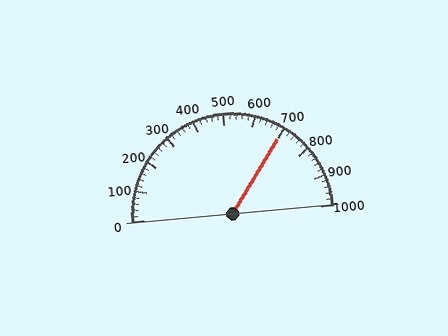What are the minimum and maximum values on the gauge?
The gauge ranges from 0 to 1000.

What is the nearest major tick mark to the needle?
The nearest major tick mark is 700.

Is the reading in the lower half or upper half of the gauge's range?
The reading is in the upper half of the range (0 to 1000).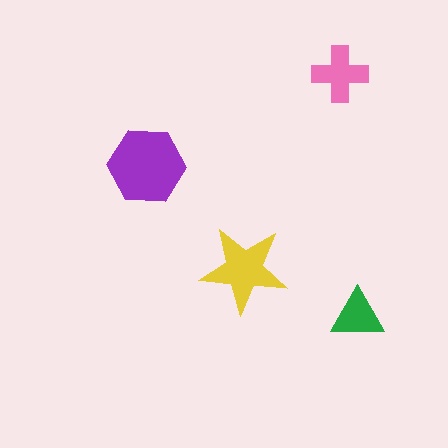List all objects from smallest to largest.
The green triangle, the pink cross, the yellow star, the purple hexagon.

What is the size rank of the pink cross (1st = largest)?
3rd.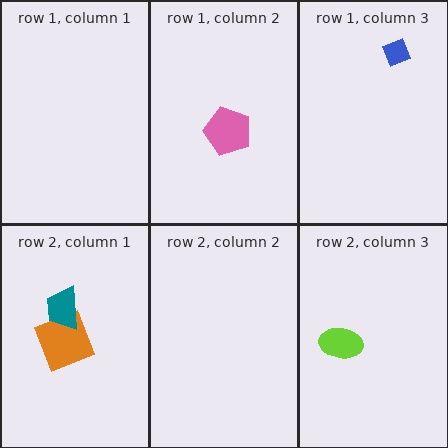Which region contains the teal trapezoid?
The row 2, column 1 region.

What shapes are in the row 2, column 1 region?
The orange square, the teal trapezoid.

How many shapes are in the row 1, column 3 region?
1.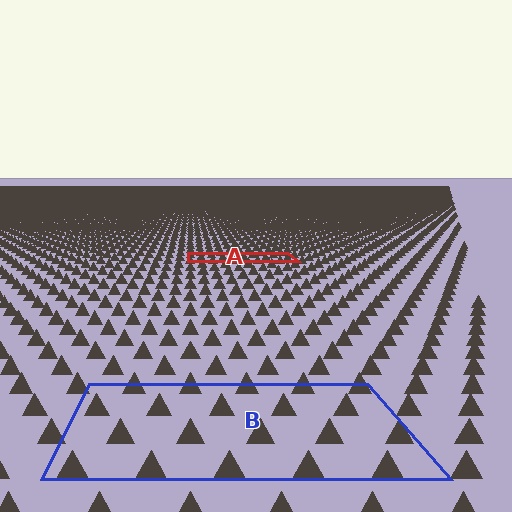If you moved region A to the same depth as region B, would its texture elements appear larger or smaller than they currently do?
They would appear larger. At a closer depth, the same texture elements are projected at a bigger on-screen size.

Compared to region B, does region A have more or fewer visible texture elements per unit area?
Region A has more texture elements per unit area — they are packed more densely because it is farther away.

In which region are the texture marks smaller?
The texture marks are smaller in region A, because it is farther away.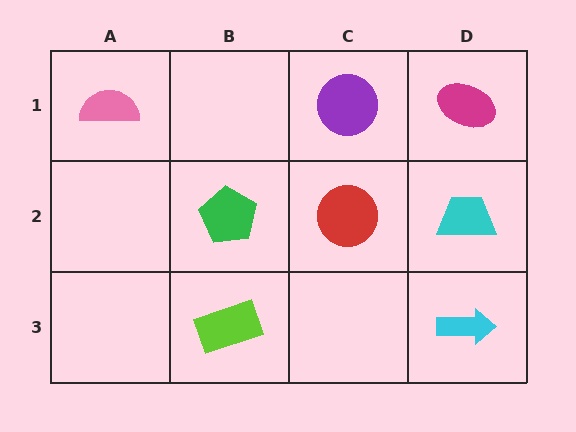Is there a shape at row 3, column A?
No, that cell is empty.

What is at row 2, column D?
A cyan trapezoid.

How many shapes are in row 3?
2 shapes.